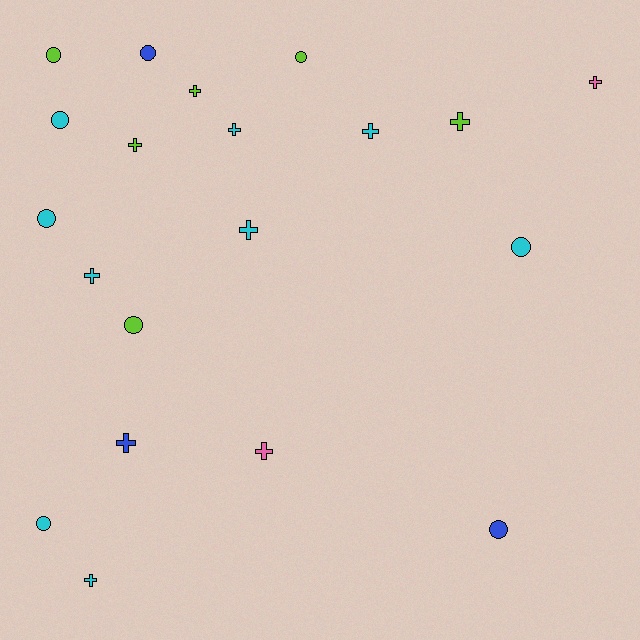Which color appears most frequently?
Cyan, with 9 objects.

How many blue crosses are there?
There is 1 blue cross.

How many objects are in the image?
There are 20 objects.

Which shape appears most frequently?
Cross, with 11 objects.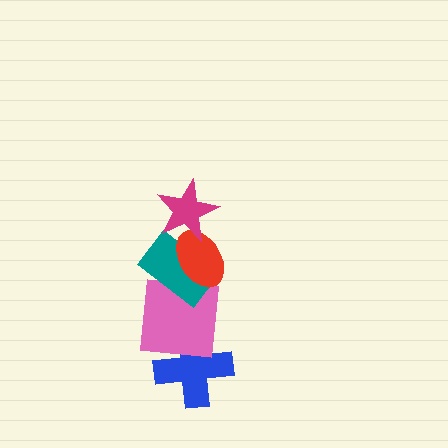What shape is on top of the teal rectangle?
The red ellipse is on top of the teal rectangle.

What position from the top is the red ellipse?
The red ellipse is 2nd from the top.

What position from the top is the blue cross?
The blue cross is 5th from the top.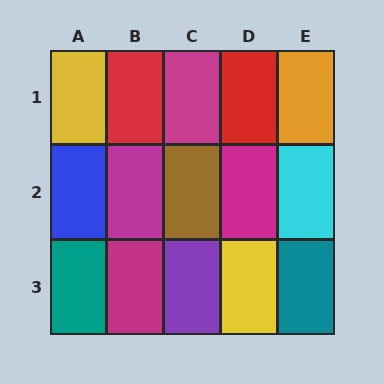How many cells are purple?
1 cell is purple.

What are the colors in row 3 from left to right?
Teal, magenta, purple, yellow, teal.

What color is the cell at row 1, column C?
Magenta.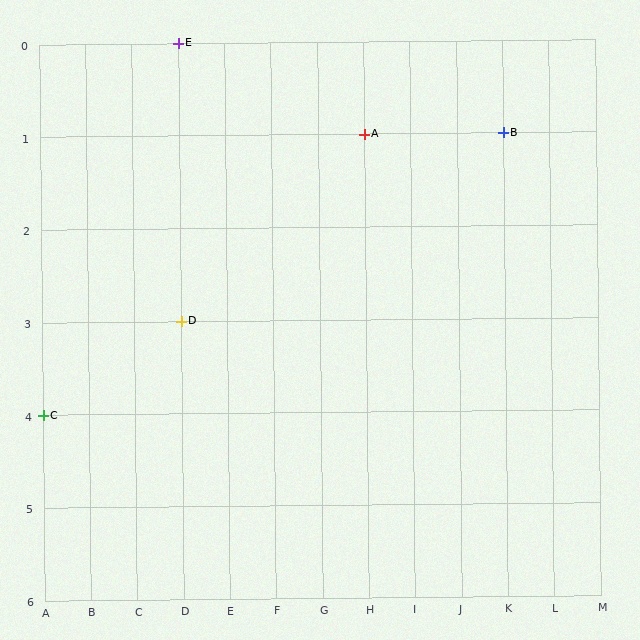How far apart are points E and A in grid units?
Points E and A are 4 columns and 1 row apart (about 4.1 grid units diagonally).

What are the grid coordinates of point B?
Point B is at grid coordinates (K, 1).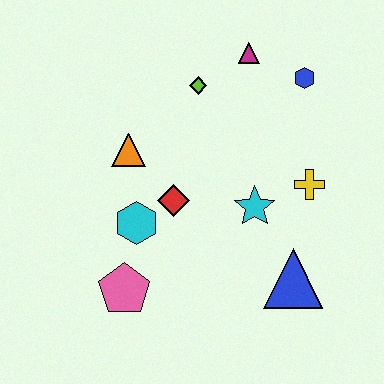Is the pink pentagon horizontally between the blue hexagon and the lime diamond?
No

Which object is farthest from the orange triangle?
The blue triangle is farthest from the orange triangle.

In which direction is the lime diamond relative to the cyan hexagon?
The lime diamond is above the cyan hexagon.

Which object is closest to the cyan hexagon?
The red diamond is closest to the cyan hexagon.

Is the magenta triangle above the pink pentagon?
Yes